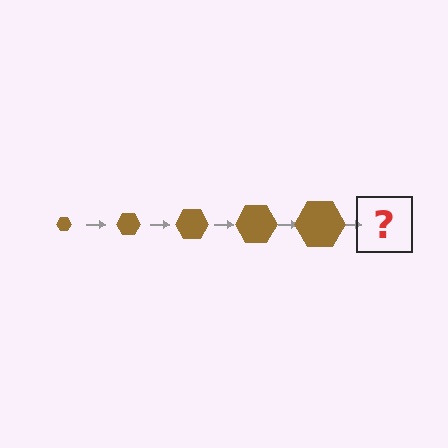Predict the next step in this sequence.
The next step is a brown hexagon, larger than the previous one.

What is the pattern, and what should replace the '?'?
The pattern is that the hexagon gets progressively larger each step. The '?' should be a brown hexagon, larger than the previous one.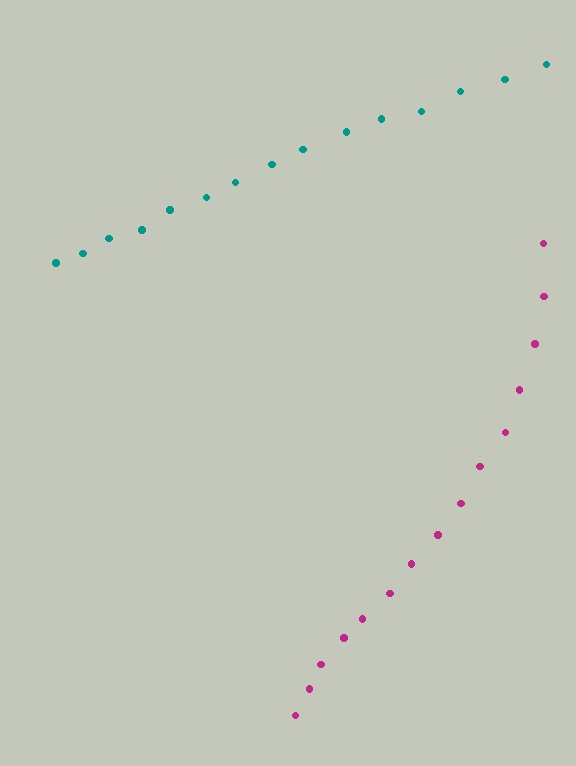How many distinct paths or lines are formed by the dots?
There are 2 distinct paths.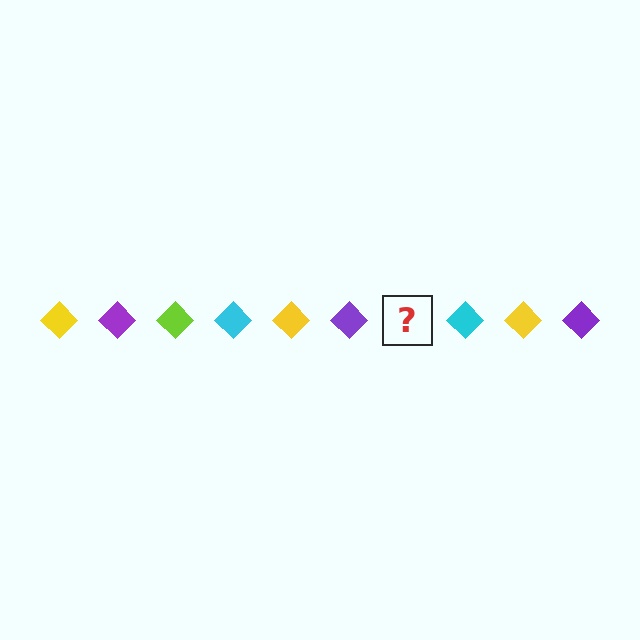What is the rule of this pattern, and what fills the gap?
The rule is that the pattern cycles through yellow, purple, lime, cyan diamonds. The gap should be filled with a lime diamond.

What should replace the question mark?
The question mark should be replaced with a lime diamond.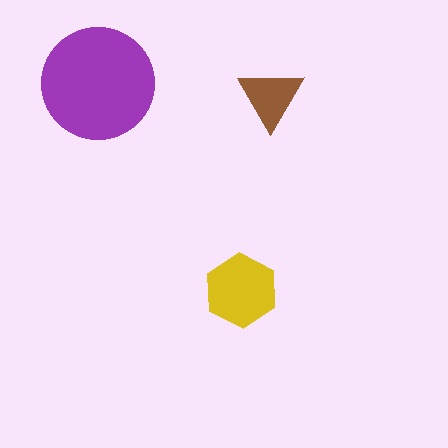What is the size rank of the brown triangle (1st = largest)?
3rd.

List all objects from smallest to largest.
The brown triangle, the yellow hexagon, the purple circle.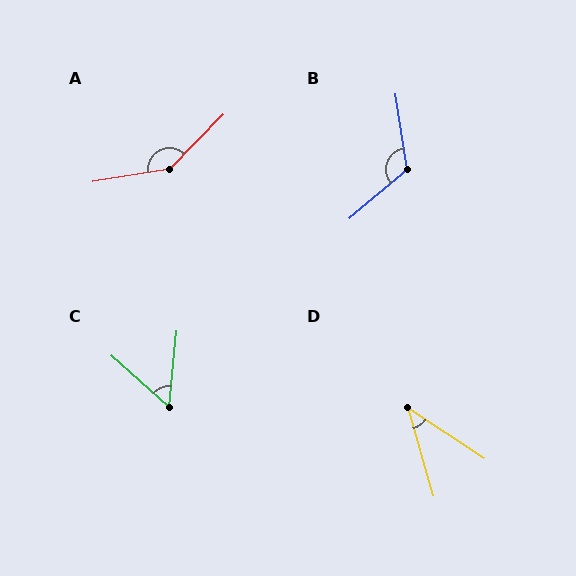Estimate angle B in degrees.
Approximately 121 degrees.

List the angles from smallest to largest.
D (41°), C (54°), B (121°), A (143°).